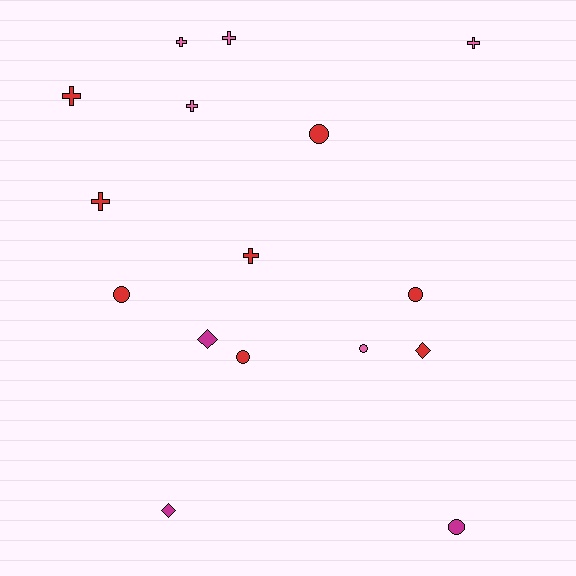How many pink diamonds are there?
There are no pink diamonds.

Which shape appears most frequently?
Cross, with 7 objects.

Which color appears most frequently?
Red, with 8 objects.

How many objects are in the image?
There are 16 objects.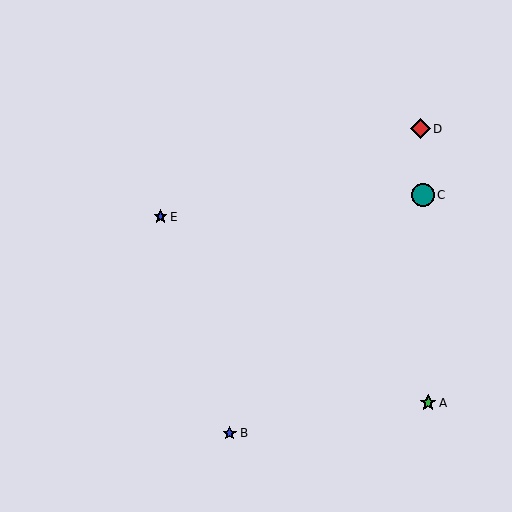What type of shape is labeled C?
Shape C is a teal circle.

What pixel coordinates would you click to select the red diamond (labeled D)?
Click at (420, 129) to select the red diamond D.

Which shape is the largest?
The teal circle (labeled C) is the largest.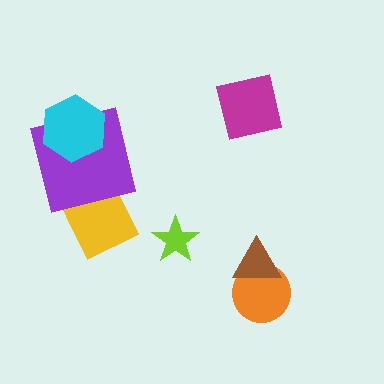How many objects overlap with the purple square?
2 objects overlap with the purple square.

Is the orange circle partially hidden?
Yes, it is partially covered by another shape.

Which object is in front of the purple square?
The cyan hexagon is in front of the purple square.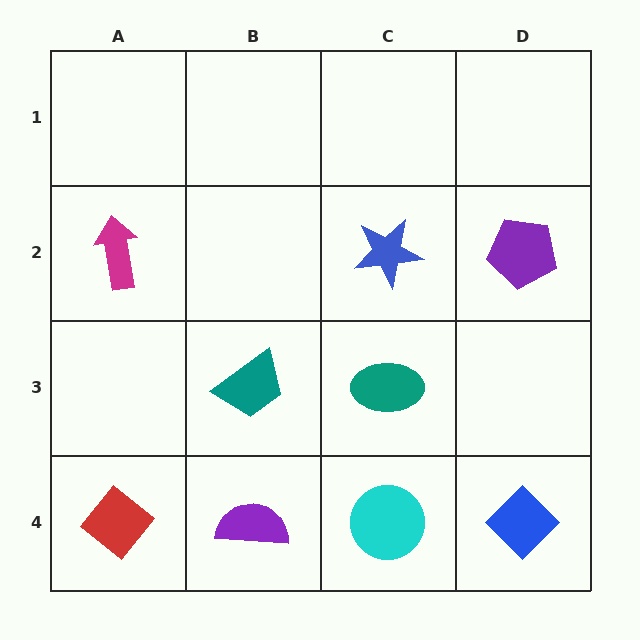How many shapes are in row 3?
2 shapes.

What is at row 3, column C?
A teal ellipse.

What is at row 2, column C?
A blue star.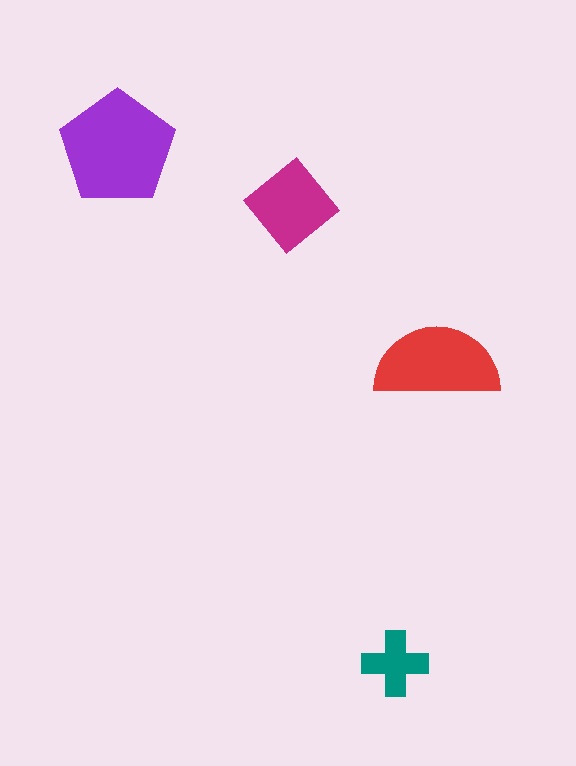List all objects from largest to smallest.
The purple pentagon, the red semicircle, the magenta diamond, the teal cross.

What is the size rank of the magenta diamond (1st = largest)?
3rd.